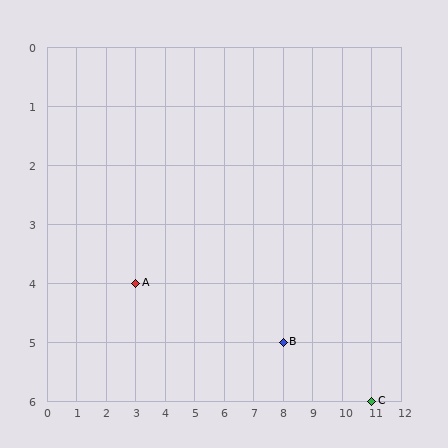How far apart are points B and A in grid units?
Points B and A are 5 columns and 1 row apart (about 5.1 grid units diagonally).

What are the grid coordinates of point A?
Point A is at grid coordinates (3, 4).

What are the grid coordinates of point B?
Point B is at grid coordinates (8, 5).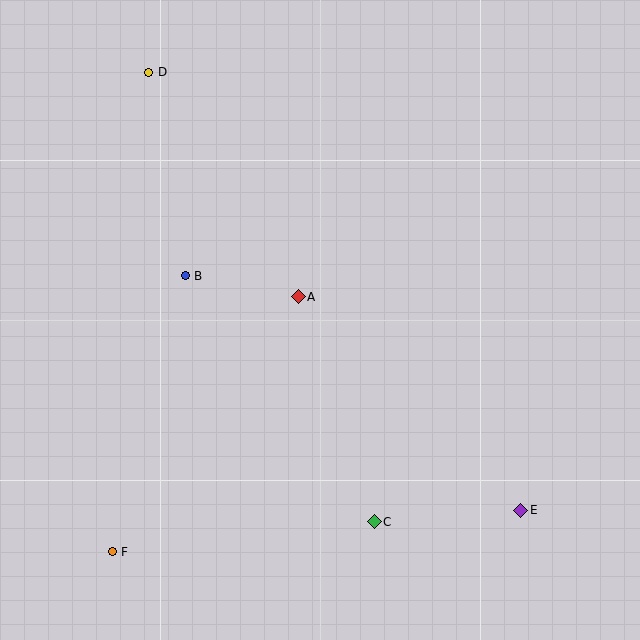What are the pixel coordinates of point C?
Point C is at (374, 522).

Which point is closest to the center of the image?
Point A at (298, 297) is closest to the center.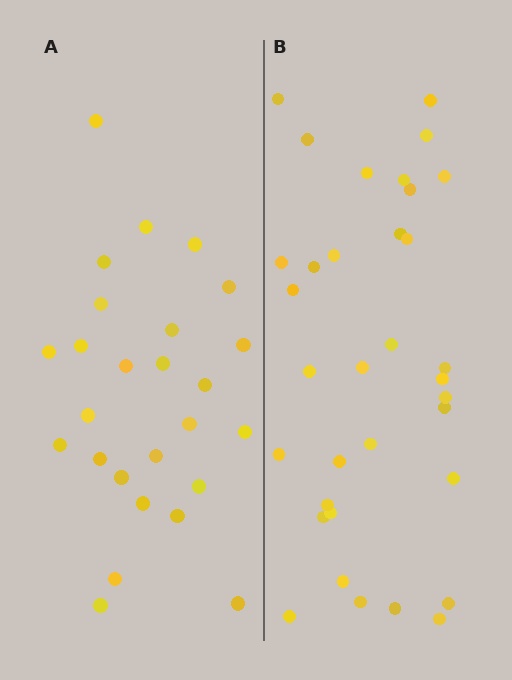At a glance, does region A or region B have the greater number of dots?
Region B (the right region) has more dots.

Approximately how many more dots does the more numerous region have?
Region B has roughly 8 or so more dots than region A.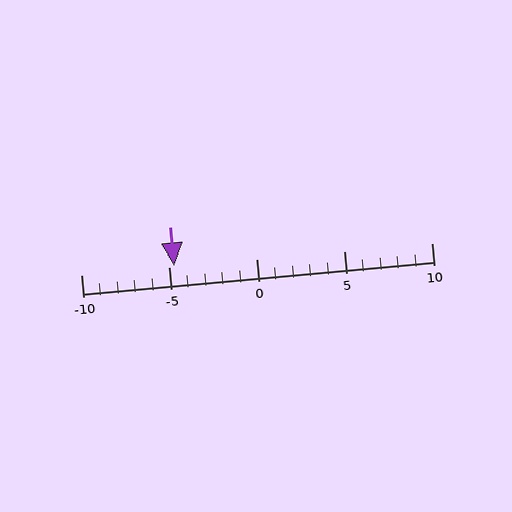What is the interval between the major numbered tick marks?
The major tick marks are spaced 5 units apart.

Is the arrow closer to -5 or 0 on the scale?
The arrow is closer to -5.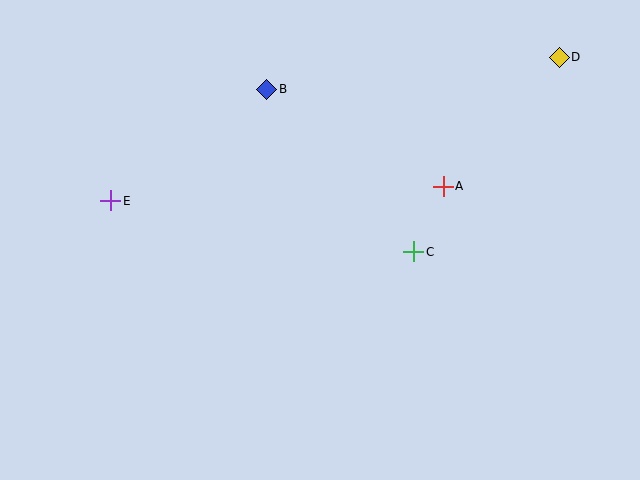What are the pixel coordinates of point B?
Point B is at (267, 89).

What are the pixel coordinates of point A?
Point A is at (443, 186).